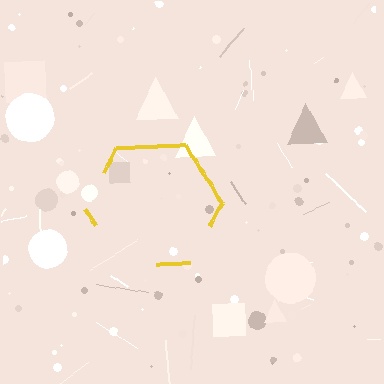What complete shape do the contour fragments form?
The contour fragments form a hexagon.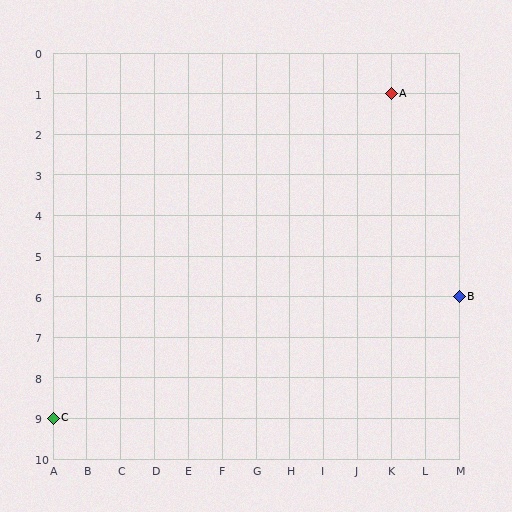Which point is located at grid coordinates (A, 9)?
Point C is at (A, 9).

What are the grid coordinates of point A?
Point A is at grid coordinates (K, 1).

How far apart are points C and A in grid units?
Points C and A are 10 columns and 8 rows apart (about 12.8 grid units diagonally).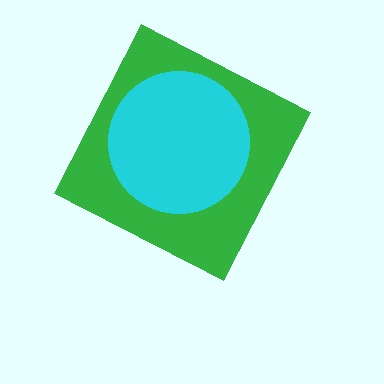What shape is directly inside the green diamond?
The cyan circle.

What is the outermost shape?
The green diamond.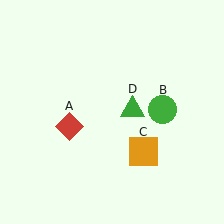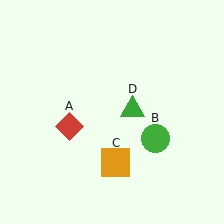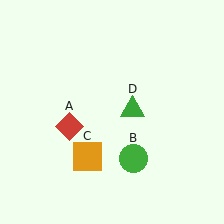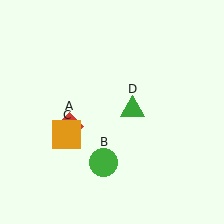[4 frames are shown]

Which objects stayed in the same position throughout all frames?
Red diamond (object A) and green triangle (object D) remained stationary.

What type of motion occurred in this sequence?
The green circle (object B), orange square (object C) rotated clockwise around the center of the scene.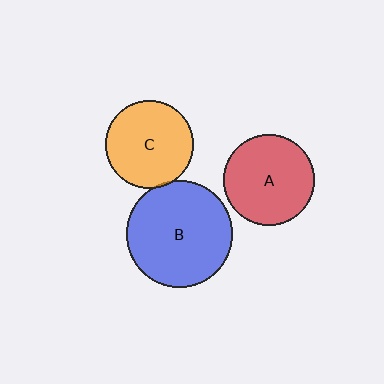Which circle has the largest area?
Circle B (blue).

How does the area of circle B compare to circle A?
Approximately 1.4 times.